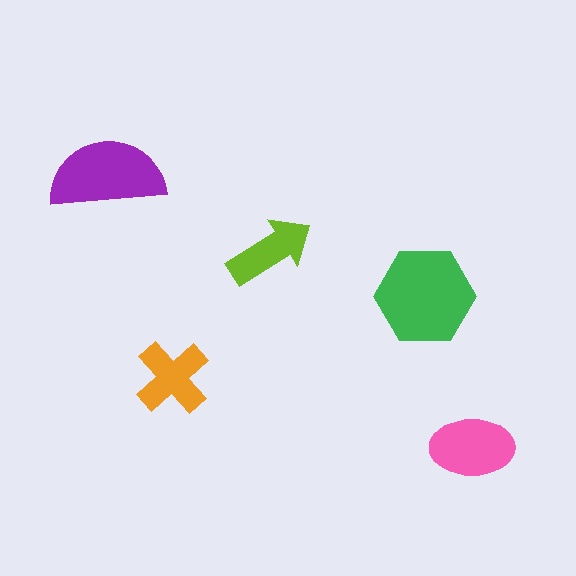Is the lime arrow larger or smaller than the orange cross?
Smaller.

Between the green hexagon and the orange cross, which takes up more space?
The green hexagon.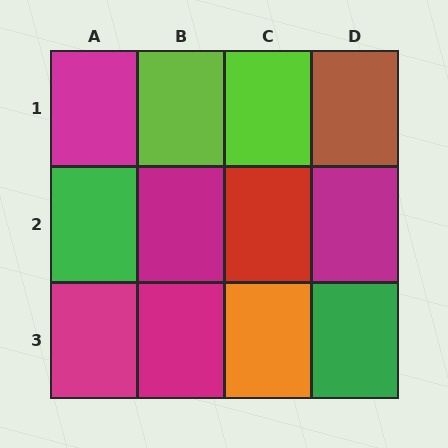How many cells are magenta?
5 cells are magenta.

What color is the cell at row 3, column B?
Magenta.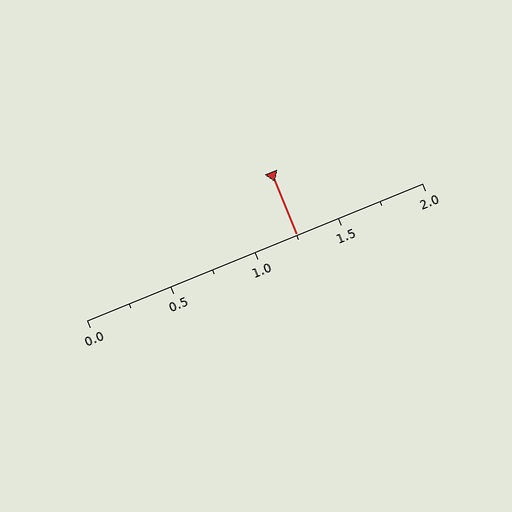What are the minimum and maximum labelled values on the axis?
The axis runs from 0.0 to 2.0.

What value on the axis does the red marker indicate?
The marker indicates approximately 1.25.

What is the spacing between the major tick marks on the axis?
The major ticks are spaced 0.5 apart.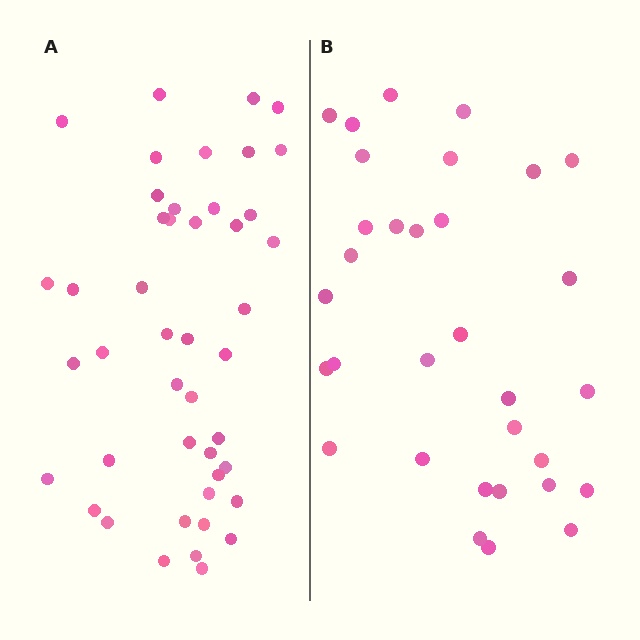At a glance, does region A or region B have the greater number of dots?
Region A (the left region) has more dots.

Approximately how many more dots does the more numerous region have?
Region A has approximately 15 more dots than region B.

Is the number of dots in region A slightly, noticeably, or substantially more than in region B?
Region A has noticeably more, but not dramatically so. The ratio is roughly 1.4 to 1.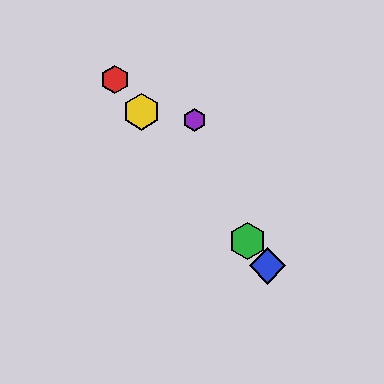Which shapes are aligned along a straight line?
The red hexagon, the blue diamond, the green hexagon, the yellow hexagon are aligned along a straight line.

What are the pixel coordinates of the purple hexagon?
The purple hexagon is at (195, 120).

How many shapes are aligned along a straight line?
4 shapes (the red hexagon, the blue diamond, the green hexagon, the yellow hexagon) are aligned along a straight line.